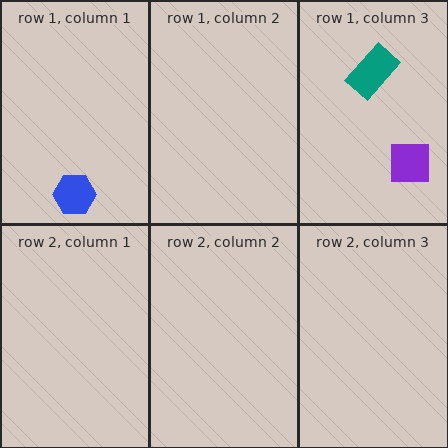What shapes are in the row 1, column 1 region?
The blue hexagon.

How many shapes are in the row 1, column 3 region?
2.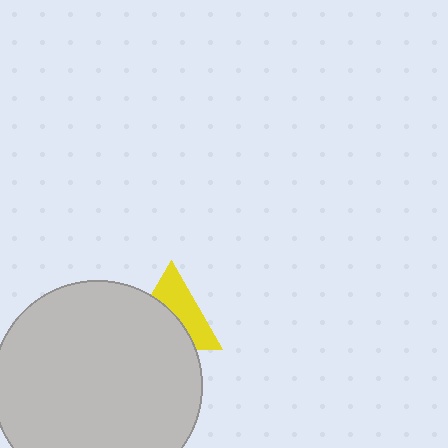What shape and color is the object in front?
The object in front is a light gray circle.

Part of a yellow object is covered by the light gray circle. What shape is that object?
It is a triangle.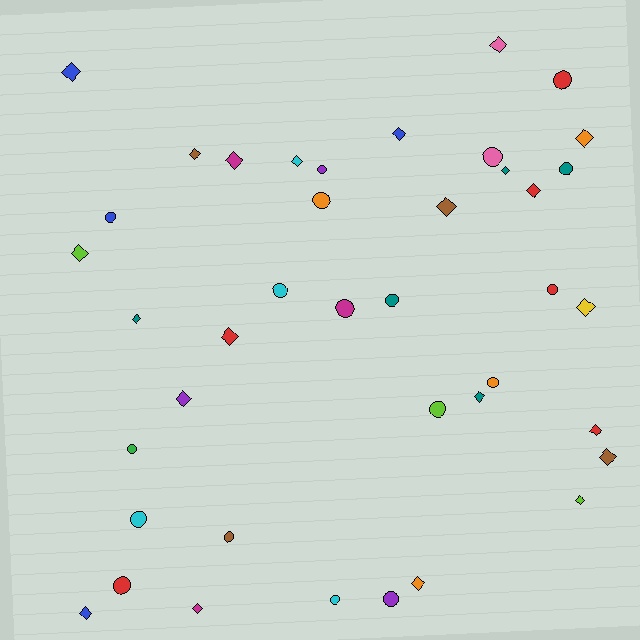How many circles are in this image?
There are 18 circles.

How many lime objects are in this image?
There are 3 lime objects.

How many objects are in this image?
There are 40 objects.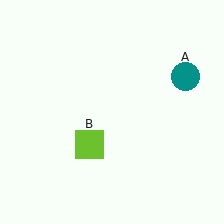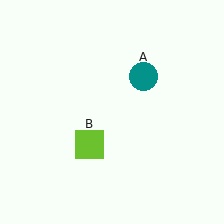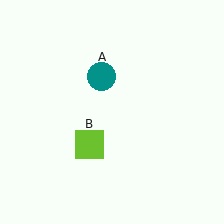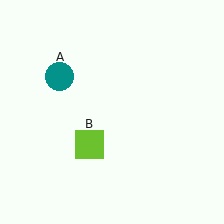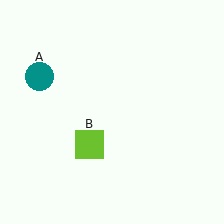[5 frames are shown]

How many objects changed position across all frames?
1 object changed position: teal circle (object A).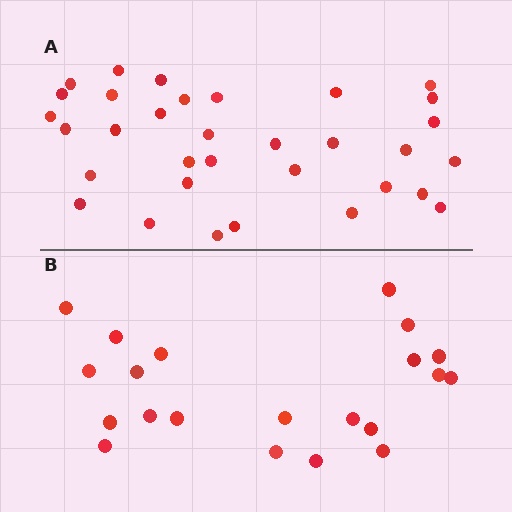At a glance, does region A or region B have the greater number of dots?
Region A (the top region) has more dots.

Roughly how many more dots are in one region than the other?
Region A has roughly 12 or so more dots than region B.